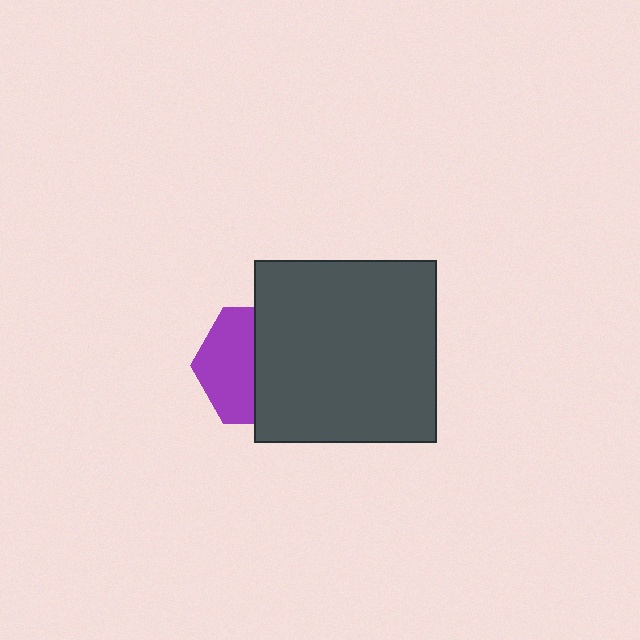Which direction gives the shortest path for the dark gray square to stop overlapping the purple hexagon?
Moving right gives the shortest separation.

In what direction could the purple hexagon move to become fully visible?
The purple hexagon could move left. That would shift it out from behind the dark gray square entirely.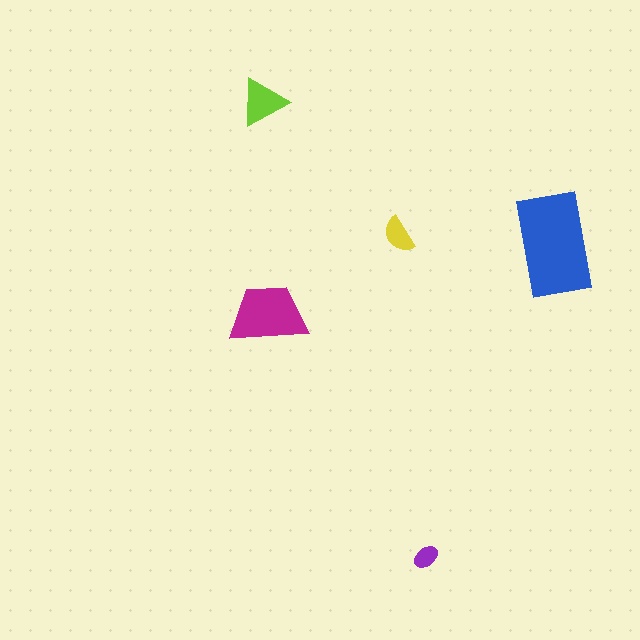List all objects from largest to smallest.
The blue rectangle, the magenta trapezoid, the lime triangle, the yellow semicircle, the purple ellipse.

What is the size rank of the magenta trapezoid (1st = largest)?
2nd.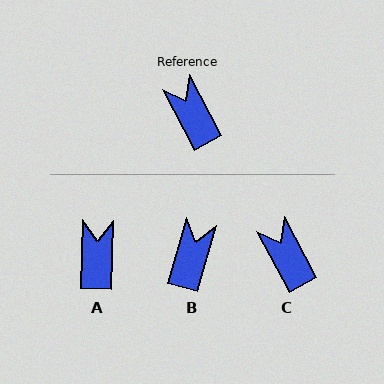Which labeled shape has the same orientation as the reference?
C.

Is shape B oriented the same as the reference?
No, it is off by about 44 degrees.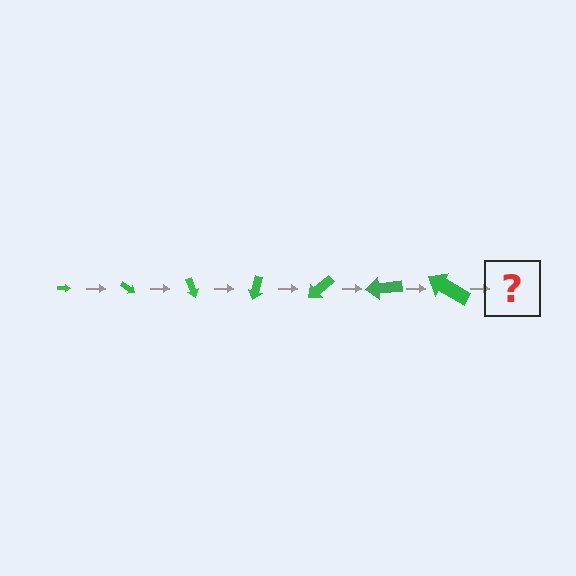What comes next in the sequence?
The next element should be an arrow, larger than the previous one and rotated 245 degrees from the start.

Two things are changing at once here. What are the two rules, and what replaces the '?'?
The two rules are that the arrow grows larger each step and it rotates 35 degrees each step. The '?' should be an arrow, larger than the previous one and rotated 245 degrees from the start.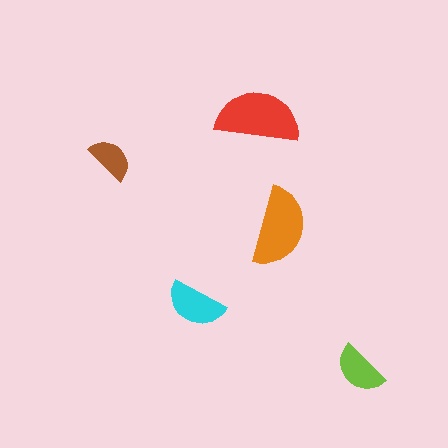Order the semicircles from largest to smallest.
the red one, the orange one, the cyan one, the lime one, the brown one.